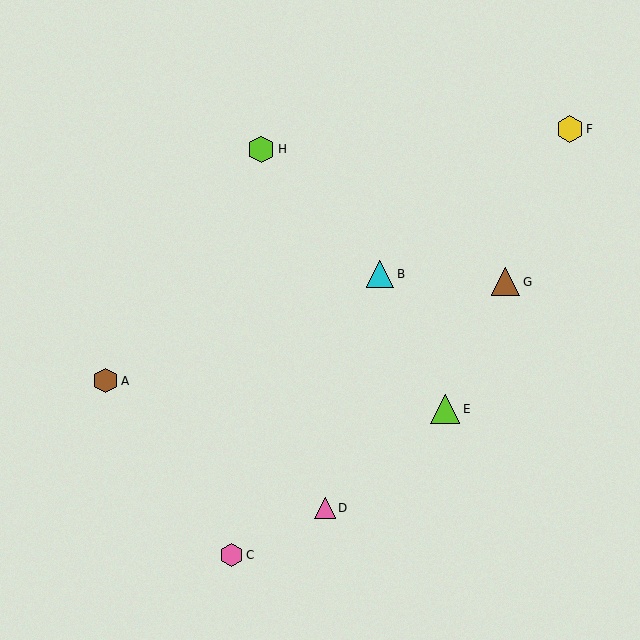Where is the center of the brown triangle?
The center of the brown triangle is at (506, 282).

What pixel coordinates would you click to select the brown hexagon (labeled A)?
Click at (106, 381) to select the brown hexagon A.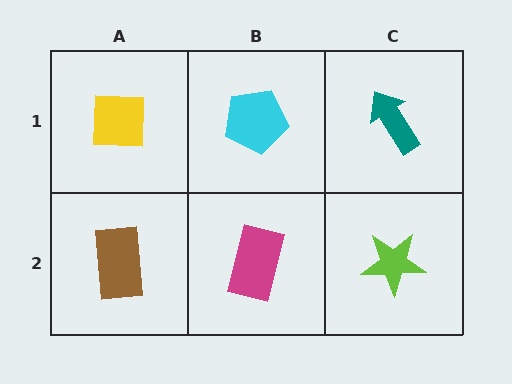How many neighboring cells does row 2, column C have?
2.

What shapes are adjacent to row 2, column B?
A cyan pentagon (row 1, column B), a brown rectangle (row 2, column A), a lime star (row 2, column C).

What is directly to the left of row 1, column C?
A cyan pentagon.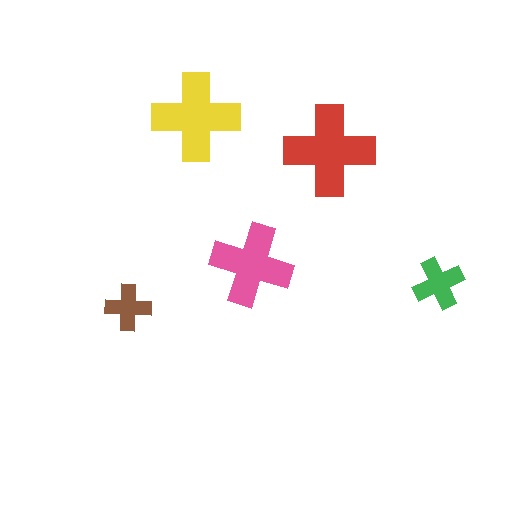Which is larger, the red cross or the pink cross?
The red one.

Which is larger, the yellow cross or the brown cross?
The yellow one.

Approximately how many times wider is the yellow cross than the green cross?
About 1.5 times wider.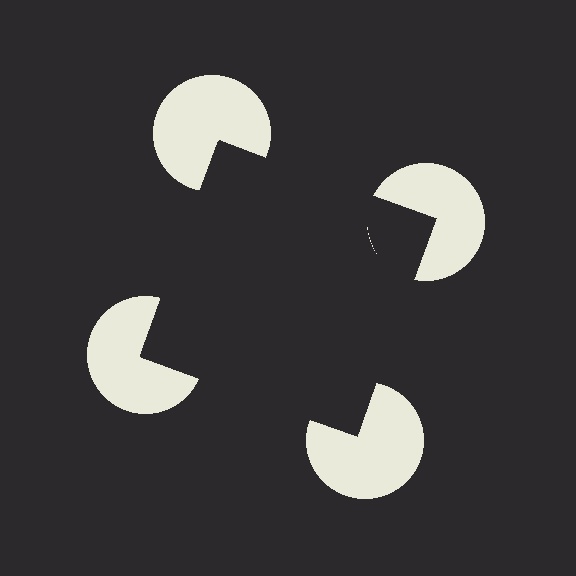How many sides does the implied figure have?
4 sides.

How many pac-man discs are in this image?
There are 4 — one at each vertex of the illusory square.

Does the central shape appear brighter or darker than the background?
It typically appears slightly darker than the background, even though no actual brightness change is drawn.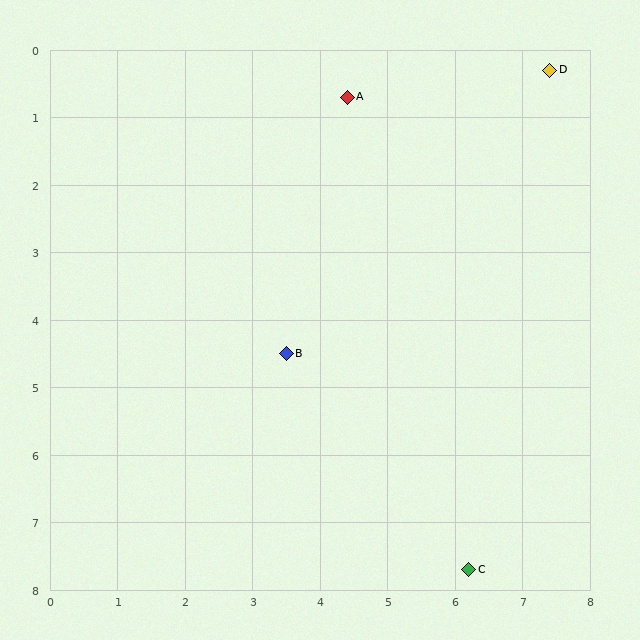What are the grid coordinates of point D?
Point D is at approximately (7.4, 0.3).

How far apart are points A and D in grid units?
Points A and D are about 3.0 grid units apart.